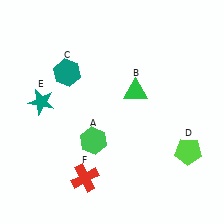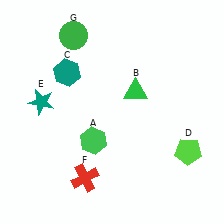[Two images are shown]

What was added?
A green circle (G) was added in Image 2.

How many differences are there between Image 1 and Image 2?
There is 1 difference between the two images.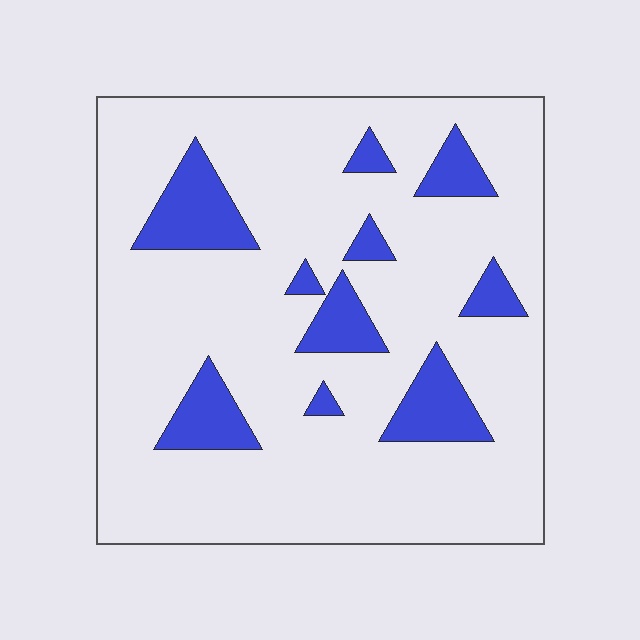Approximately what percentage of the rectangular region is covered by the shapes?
Approximately 15%.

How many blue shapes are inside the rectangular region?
10.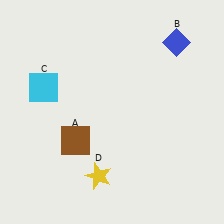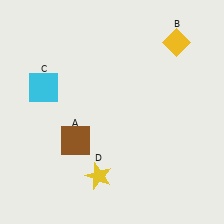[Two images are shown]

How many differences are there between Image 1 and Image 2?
There is 1 difference between the two images.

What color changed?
The diamond (B) changed from blue in Image 1 to yellow in Image 2.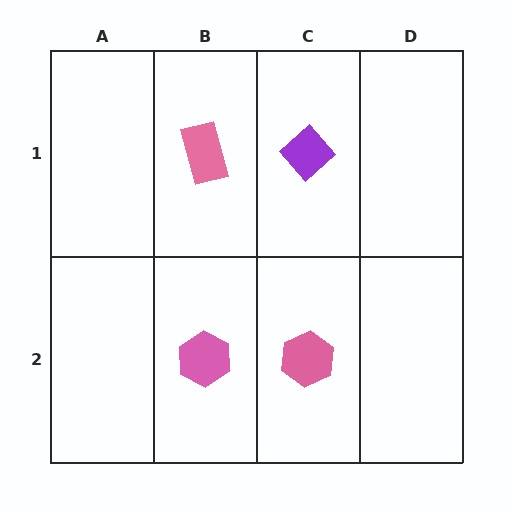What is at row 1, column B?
A pink rectangle.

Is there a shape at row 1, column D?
No, that cell is empty.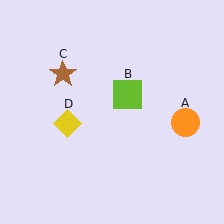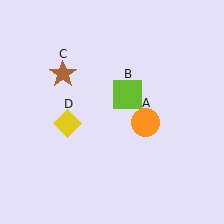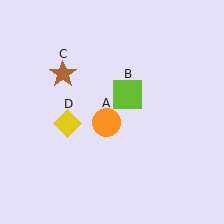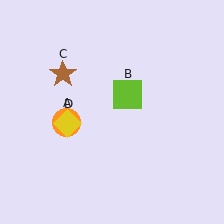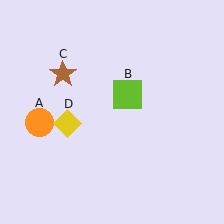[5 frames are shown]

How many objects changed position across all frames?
1 object changed position: orange circle (object A).